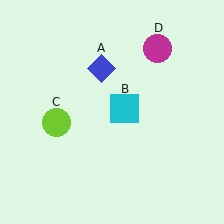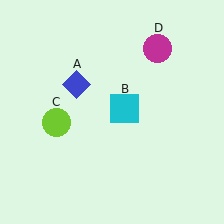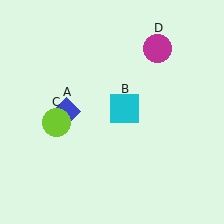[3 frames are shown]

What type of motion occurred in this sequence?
The blue diamond (object A) rotated counterclockwise around the center of the scene.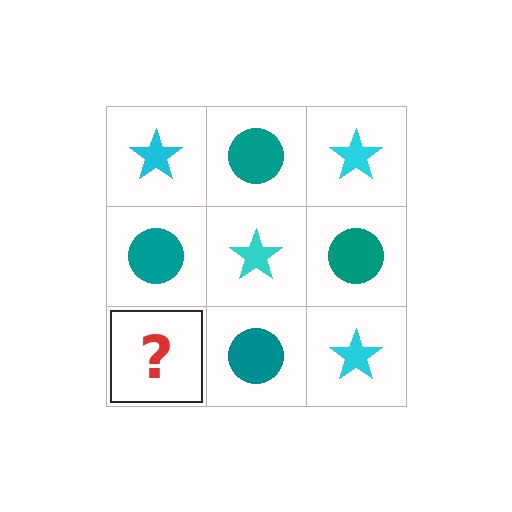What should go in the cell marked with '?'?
The missing cell should contain a cyan star.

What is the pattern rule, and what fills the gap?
The rule is that it alternates cyan star and teal circle in a checkerboard pattern. The gap should be filled with a cyan star.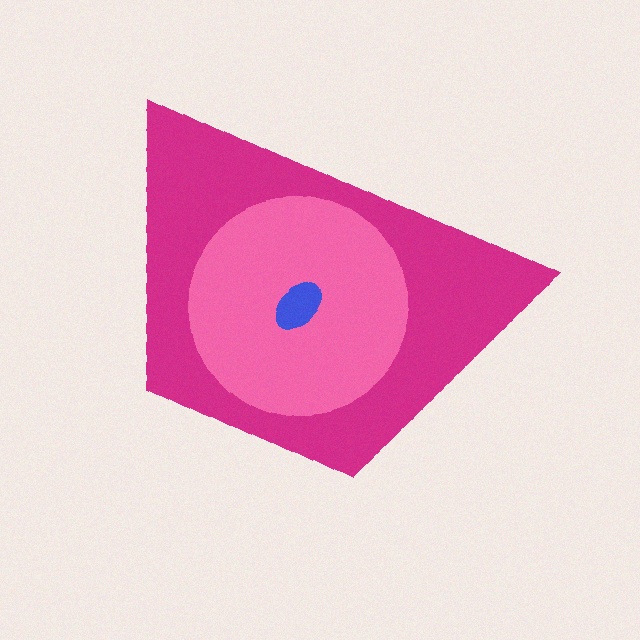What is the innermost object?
The blue ellipse.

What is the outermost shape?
The magenta trapezoid.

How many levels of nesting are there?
3.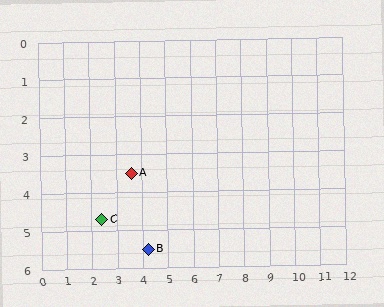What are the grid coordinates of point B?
Point B is at approximately (4.2, 5.5).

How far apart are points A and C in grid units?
Points A and C are about 1.7 grid units apart.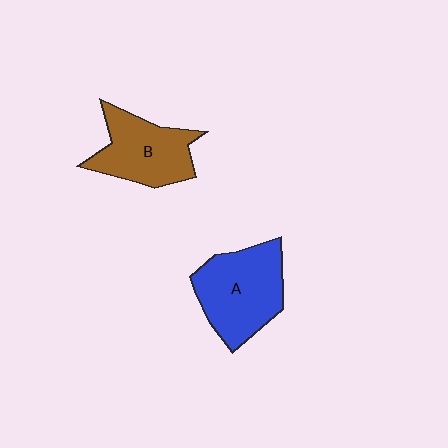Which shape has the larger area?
Shape A (blue).